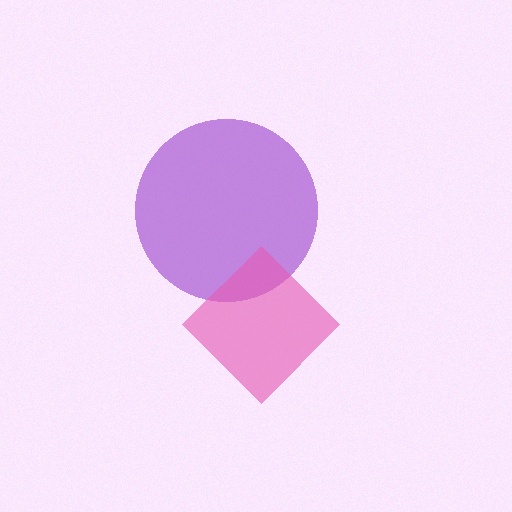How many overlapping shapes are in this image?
There are 2 overlapping shapes in the image.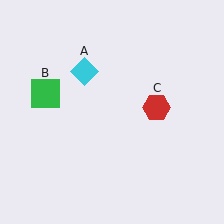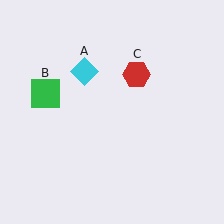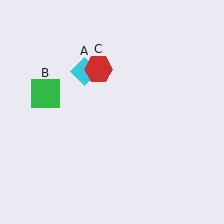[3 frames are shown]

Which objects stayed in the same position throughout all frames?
Cyan diamond (object A) and green square (object B) remained stationary.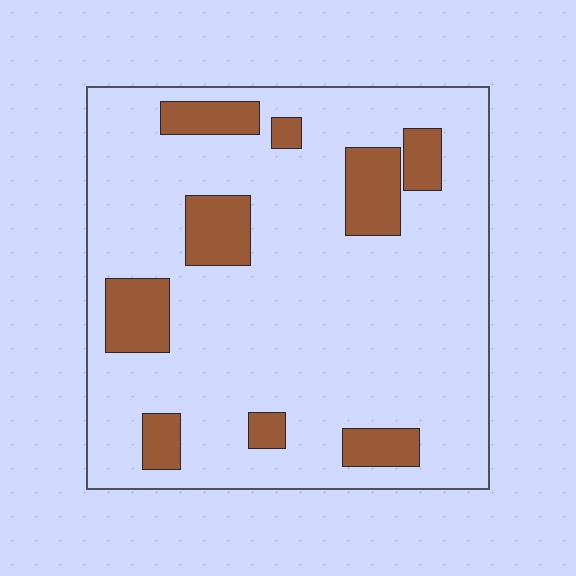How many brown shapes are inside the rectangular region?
9.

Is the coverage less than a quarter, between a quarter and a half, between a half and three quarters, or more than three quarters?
Less than a quarter.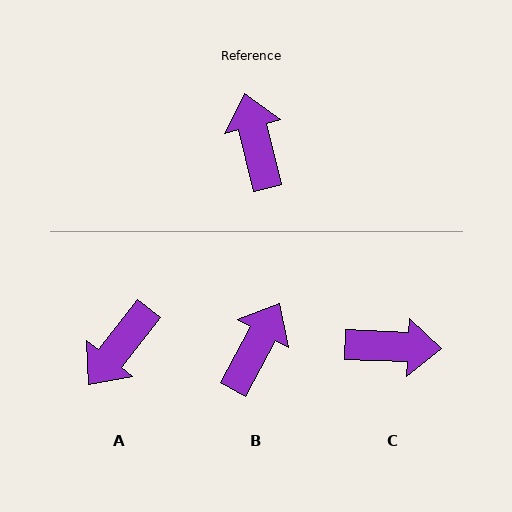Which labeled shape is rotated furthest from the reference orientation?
A, about 128 degrees away.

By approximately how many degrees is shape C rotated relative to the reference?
Approximately 106 degrees clockwise.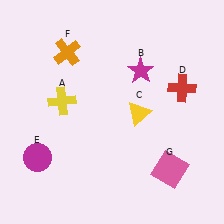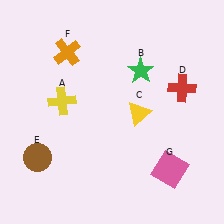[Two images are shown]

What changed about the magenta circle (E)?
In Image 1, E is magenta. In Image 2, it changed to brown.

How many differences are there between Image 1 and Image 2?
There are 2 differences between the two images.